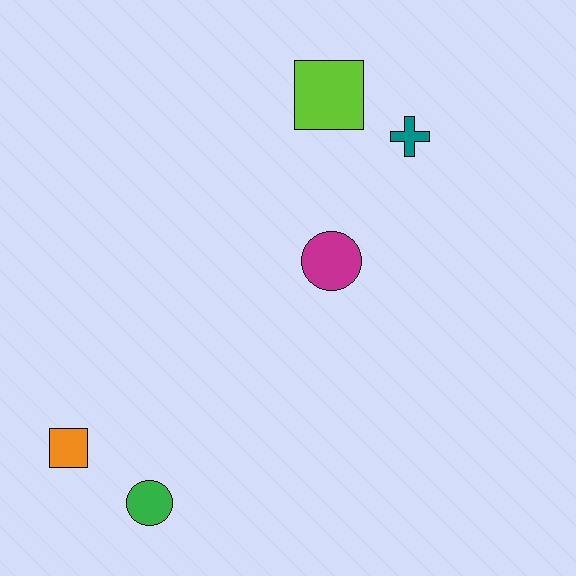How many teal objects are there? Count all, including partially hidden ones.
There is 1 teal object.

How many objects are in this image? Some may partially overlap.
There are 5 objects.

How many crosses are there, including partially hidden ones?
There is 1 cross.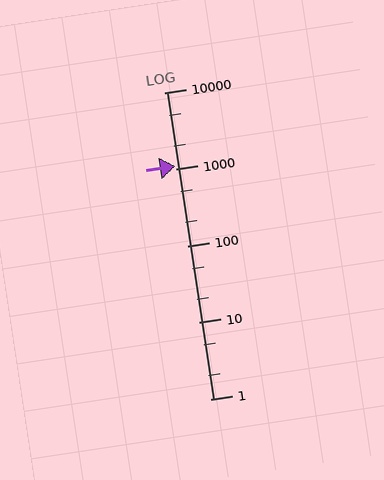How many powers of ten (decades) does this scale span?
The scale spans 4 decades, from 1 to 10000.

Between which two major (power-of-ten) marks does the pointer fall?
The pointer is between 1000 and 10000.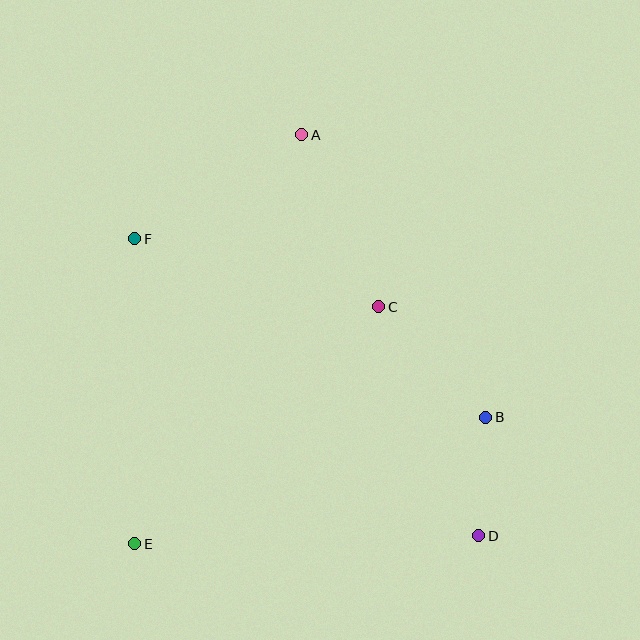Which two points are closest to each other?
Points B and D are closest to each other.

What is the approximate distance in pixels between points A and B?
The distance between A and B is approximately 337 pixels.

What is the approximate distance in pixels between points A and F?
The distance between A and F is approximately 197 pixels.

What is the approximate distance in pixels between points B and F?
The distance between B and F is approximately 394 pixels.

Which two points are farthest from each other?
Points D and F are farthest from each other.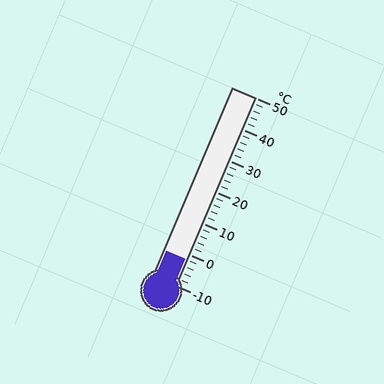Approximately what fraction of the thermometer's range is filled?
The thermometer is filled to approximately 15% of its range.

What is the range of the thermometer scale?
The thermometer scale ranges from -10°C to 50°C.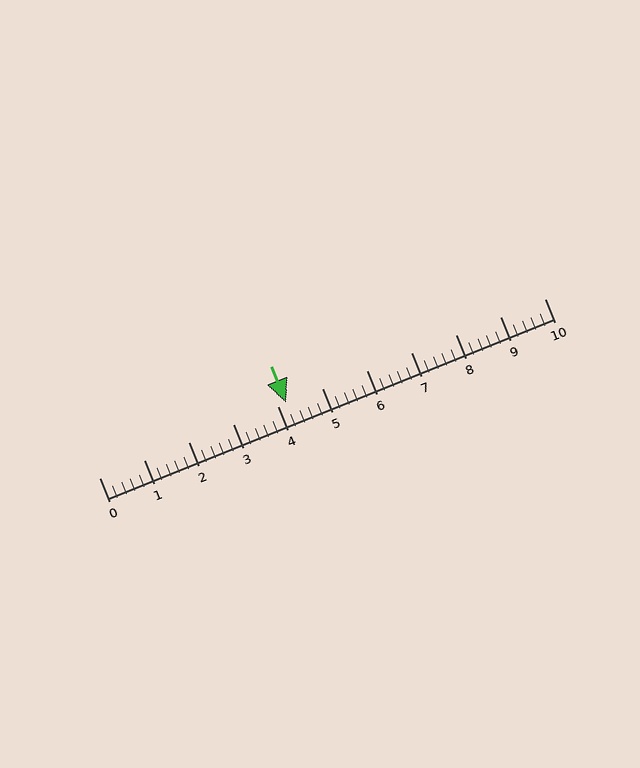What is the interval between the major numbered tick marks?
The major tick marks are spaced 1 units apart.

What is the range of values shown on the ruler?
The ruler shows values from 0 to 10.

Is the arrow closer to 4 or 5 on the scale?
The arrow is closer to 4.